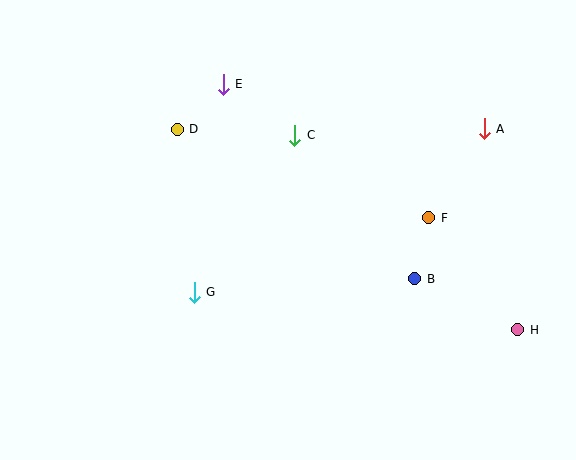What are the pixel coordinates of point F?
Point F is at (429, 218).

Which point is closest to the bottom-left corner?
Point G is closest to the bottom-left corner.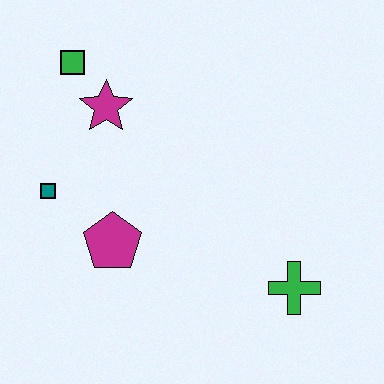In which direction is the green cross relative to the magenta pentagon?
The green cross is to the right of the magenta pentagon.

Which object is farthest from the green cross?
The green square is farthest from the green cross.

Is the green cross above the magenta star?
No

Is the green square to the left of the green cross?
Yes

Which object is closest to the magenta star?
The green square is closest to the magenta star.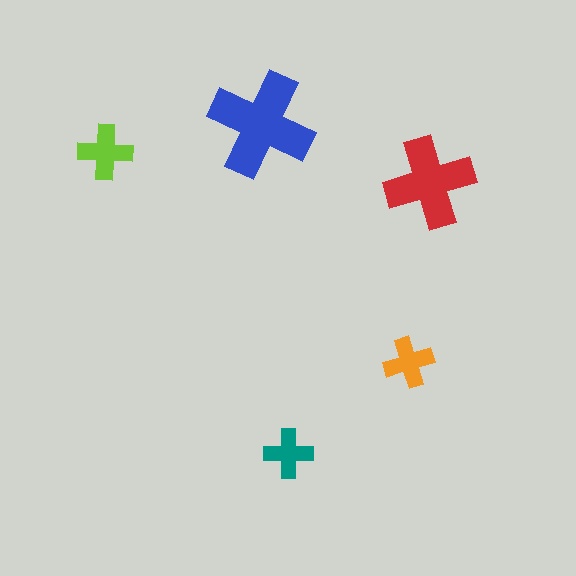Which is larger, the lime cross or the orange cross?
The lime one.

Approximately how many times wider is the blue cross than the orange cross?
About 2 times wider.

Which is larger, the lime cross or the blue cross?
The blue one.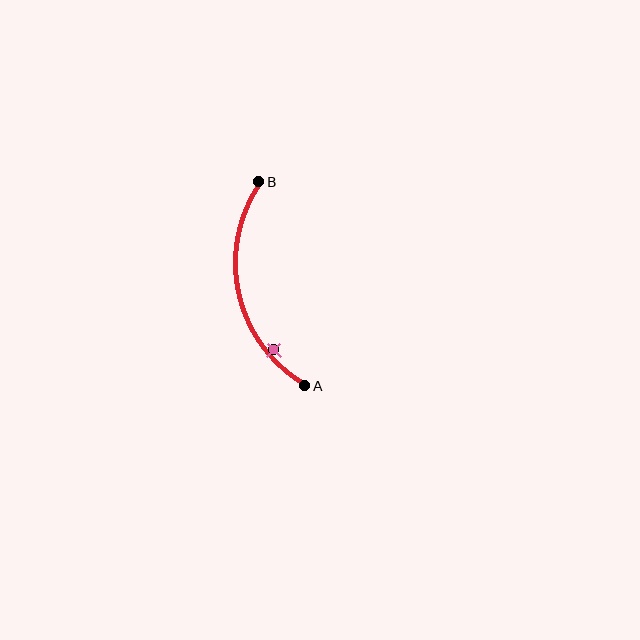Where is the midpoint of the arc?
The arc midpoint is the point on the curve farthest from the straight line joining A and B. It sits to the left of that line.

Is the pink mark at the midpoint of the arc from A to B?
No — the pink mark does not lie on the arc at all. It sits slightly inside the curve.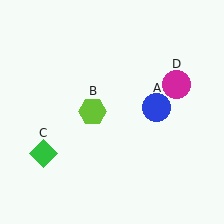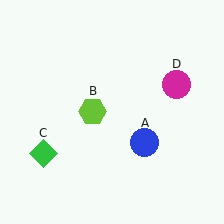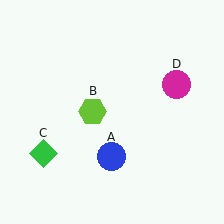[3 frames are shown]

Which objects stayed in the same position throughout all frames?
Lime hexagon (object B) and green diamond (object C) and magenta circle (object D) remained stationary.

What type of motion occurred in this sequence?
The blue circle (object A) rotated clockwise around the center of the scene.